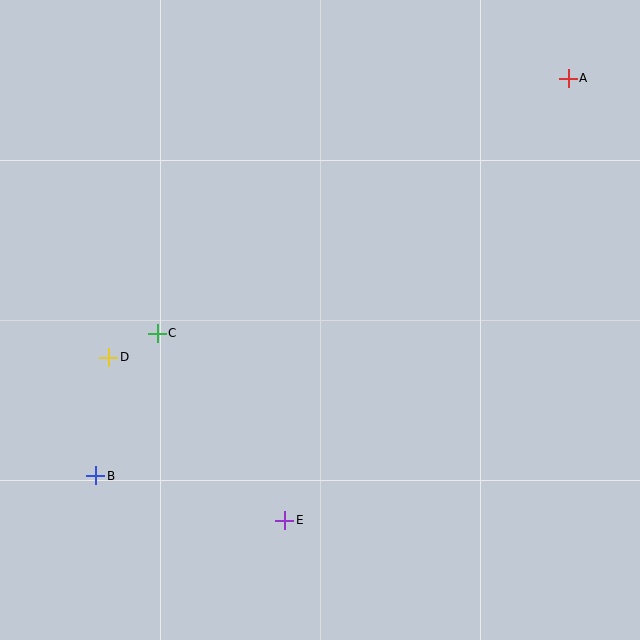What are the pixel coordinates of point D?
Point D is at (109, 357).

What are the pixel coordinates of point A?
Point A is at (568, 78).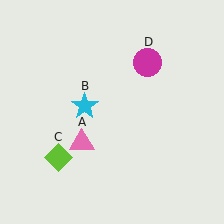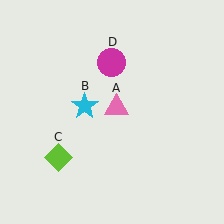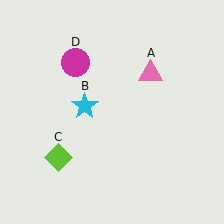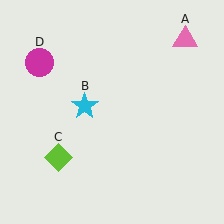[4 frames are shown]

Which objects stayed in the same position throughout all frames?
Cyan star (object B) and lime diamond (object C) remained stationary.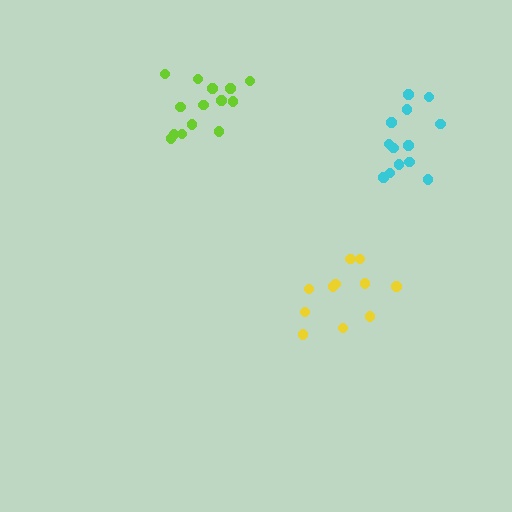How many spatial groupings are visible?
There are 3 spatial groupings.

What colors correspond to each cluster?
The clusters are colored: lime, yellow, cyan.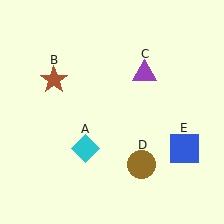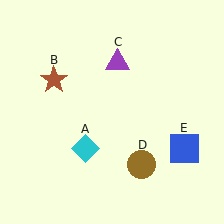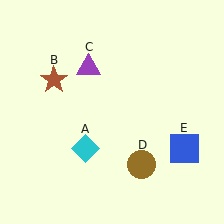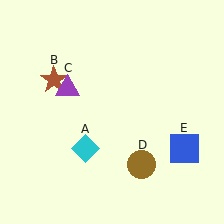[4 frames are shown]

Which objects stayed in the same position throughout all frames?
Cyan diamond (object A) and brown star (object B) and brown circle (object D) and blue square (object E) remained stationary.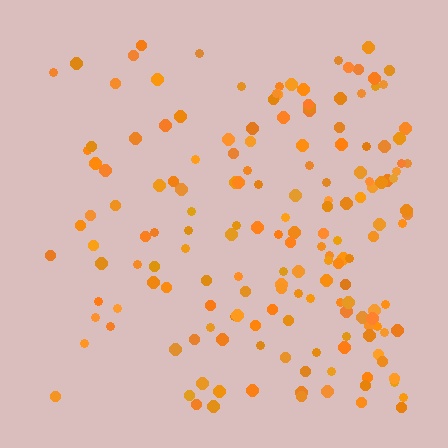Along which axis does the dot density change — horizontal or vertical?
Horizontal.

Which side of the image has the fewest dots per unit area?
The left.